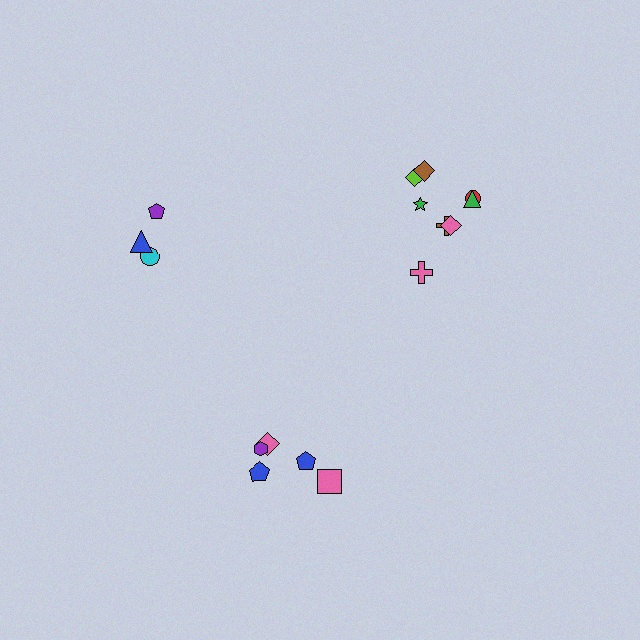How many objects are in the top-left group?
There are 3 objects.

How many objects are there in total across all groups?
There are 16 objects.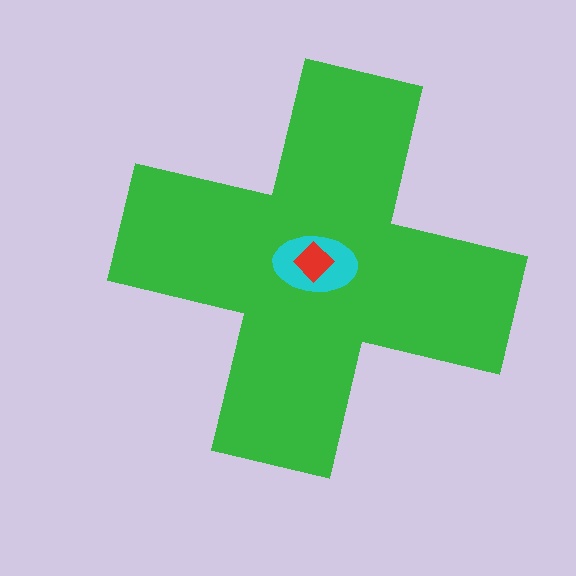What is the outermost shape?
The green cross.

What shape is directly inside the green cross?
The cyan ellipse.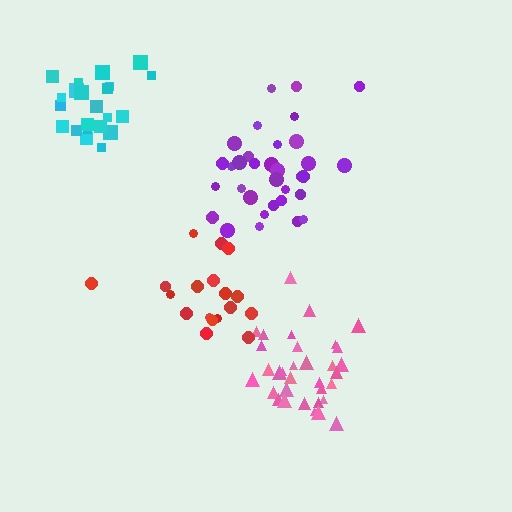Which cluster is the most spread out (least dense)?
Red.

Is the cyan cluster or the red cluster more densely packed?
Cyan.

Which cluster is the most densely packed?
Pink.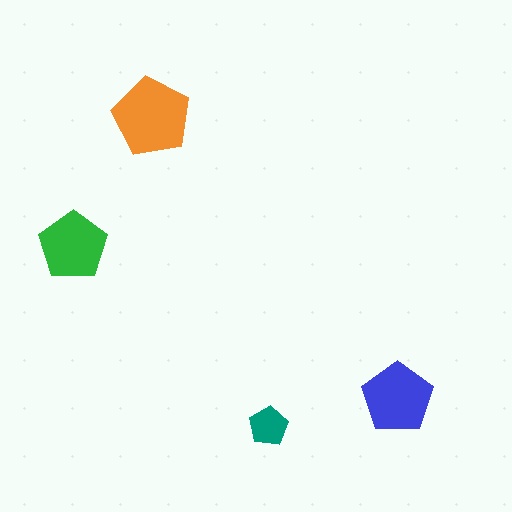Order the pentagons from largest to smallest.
the orange one, the blue one, the green one, the teal one.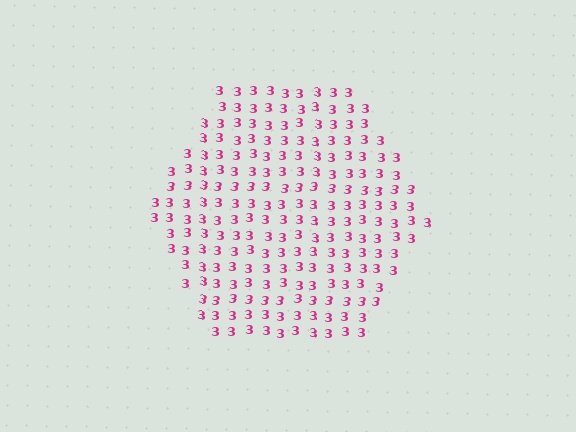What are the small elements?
The small elements are digit 3's.